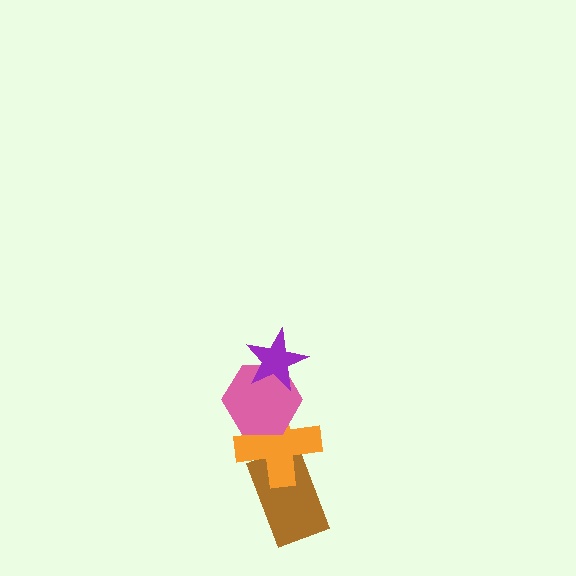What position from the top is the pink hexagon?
The pink hexagon is 2nd from the top.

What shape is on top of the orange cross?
The pink hexagon is on top of the orange cross.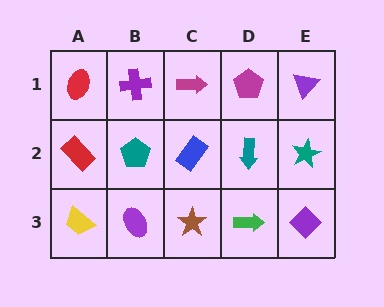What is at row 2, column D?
A teal arrow.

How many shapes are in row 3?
5 shapes.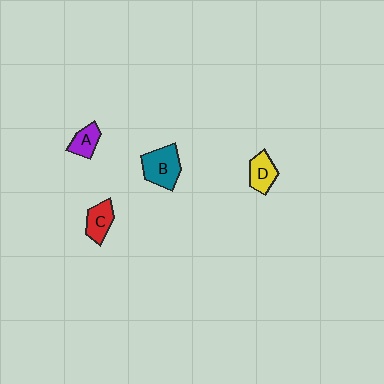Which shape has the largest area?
Shape B (teal).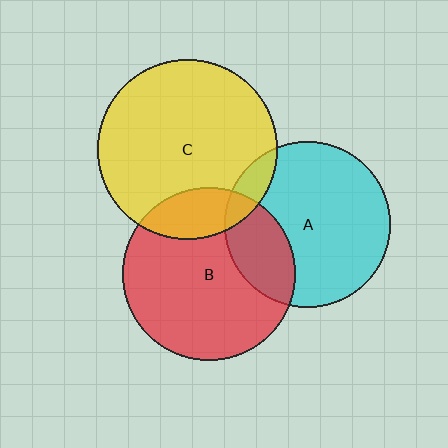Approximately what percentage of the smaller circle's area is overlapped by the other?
Approximately 10%.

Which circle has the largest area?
Circle C (yellow).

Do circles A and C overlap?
Yes.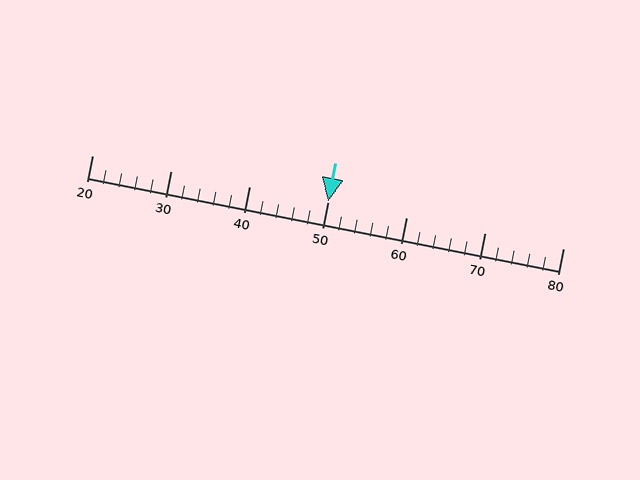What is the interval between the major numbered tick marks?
The major tick marks are spaced 10 units apart.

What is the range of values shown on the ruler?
The ruler shows values from 20 to 80.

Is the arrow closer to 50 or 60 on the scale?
The arrow is closer to 50.